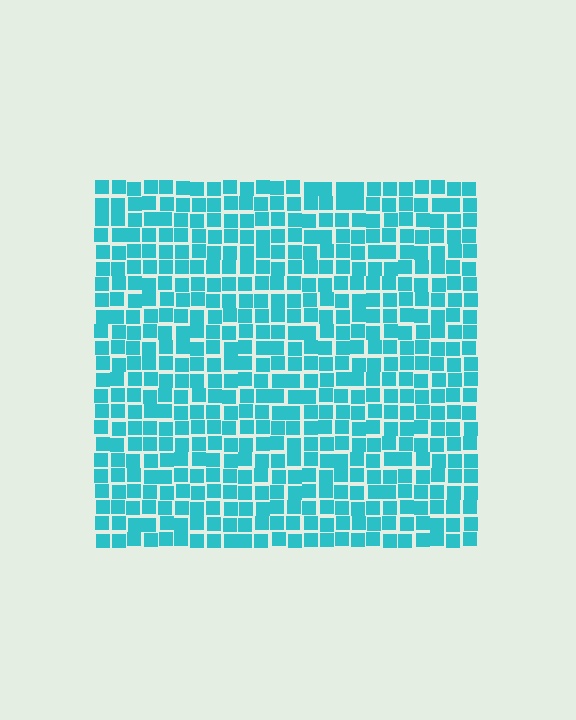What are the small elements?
The small elements are squares.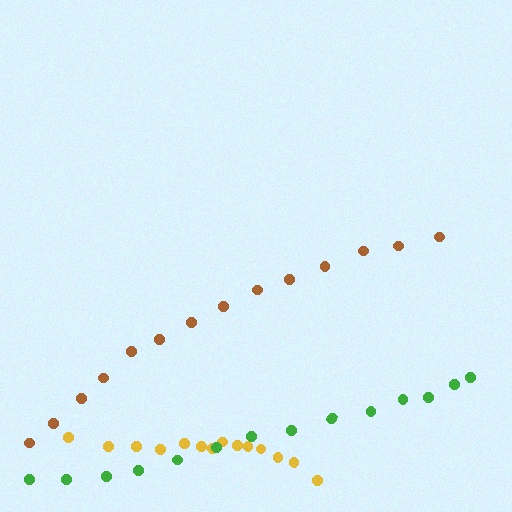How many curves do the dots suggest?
There are 3 distinct paths.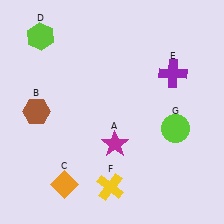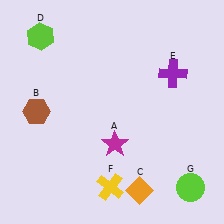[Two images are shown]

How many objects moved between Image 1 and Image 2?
2 objects moved between the two images.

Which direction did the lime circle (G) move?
The lime circle (G) moved down.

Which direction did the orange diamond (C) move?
The orange diamond (C) moved right.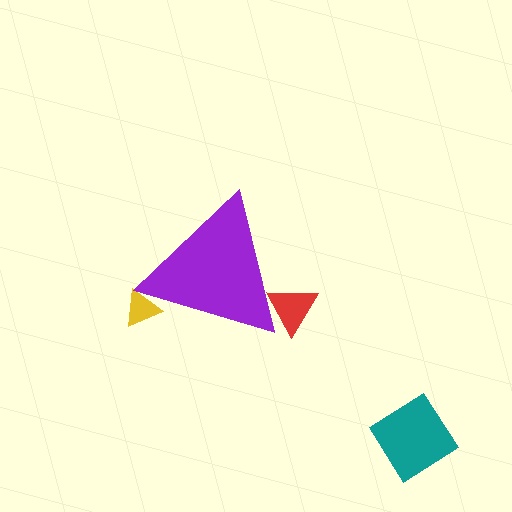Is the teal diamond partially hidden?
No, the teal diamond is fully visible.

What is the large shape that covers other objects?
A purple triangle.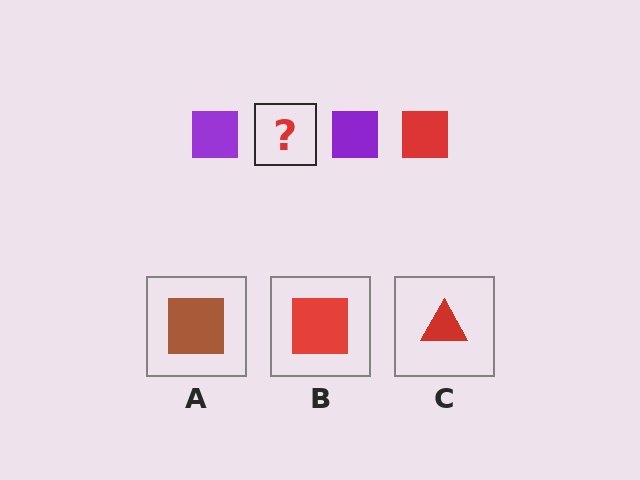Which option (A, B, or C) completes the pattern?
B.